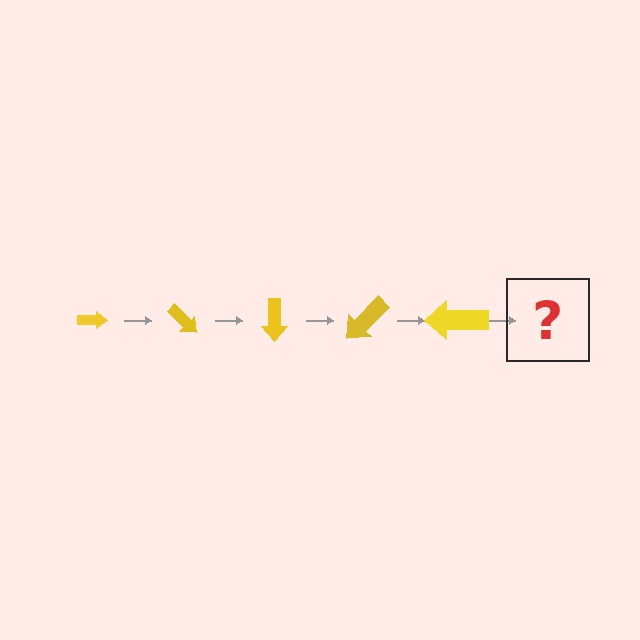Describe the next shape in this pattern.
It should be an arrow, larger than the previous one and rotated 225 degrees from the start.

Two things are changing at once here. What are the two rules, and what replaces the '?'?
The two rules are that the arrow grows larger each step and it rotates 45 degrees each step. The '?' should be an arrow, larger than the previous one and rotated 225 degrees from the start.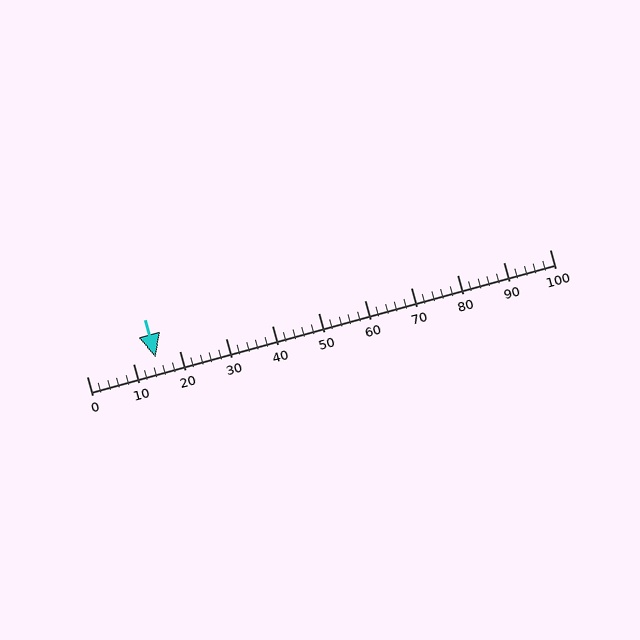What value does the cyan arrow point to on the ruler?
The cyan arrow points to approximately 15.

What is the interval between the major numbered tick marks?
The major tick marks are spaced 10 units apart.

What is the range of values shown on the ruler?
The ruler shows values from 0 to 100.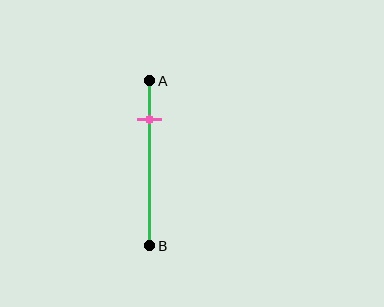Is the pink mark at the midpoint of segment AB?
No, the mark is at about 25% from A, not at the 50% midpoint.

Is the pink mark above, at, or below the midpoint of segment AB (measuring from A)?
The pink mark is above the midpoint of segment AB.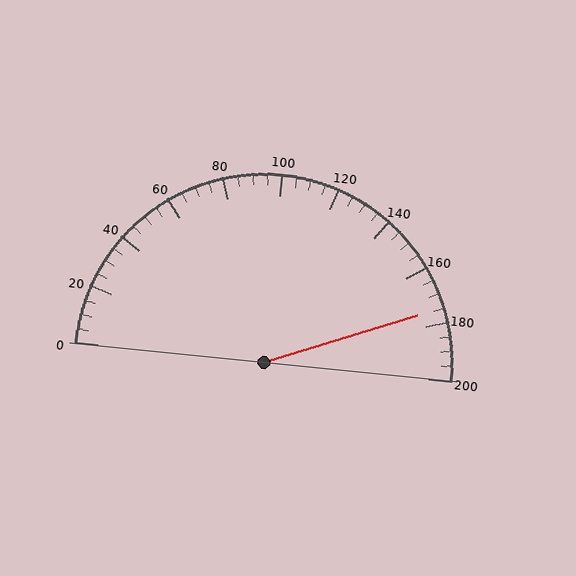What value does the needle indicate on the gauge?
The needle indicates approximately 175.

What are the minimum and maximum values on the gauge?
The gauge ranges from 0 to 200.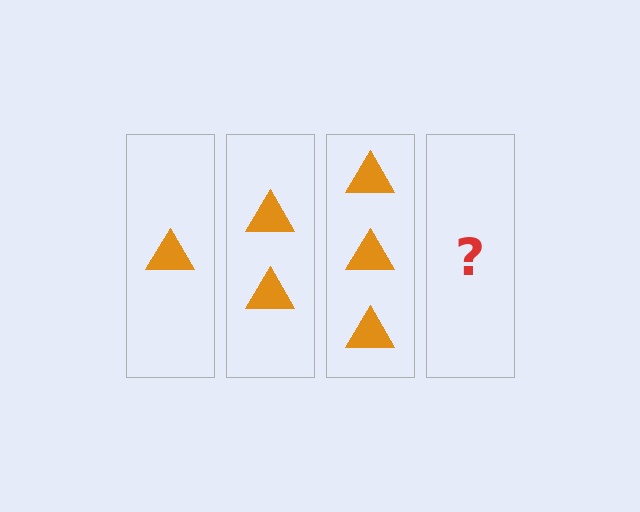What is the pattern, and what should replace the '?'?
The pattern is that each step adds one more triangle. The '?' should be 4 triangles.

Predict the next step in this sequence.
The next step is 4 triangles.